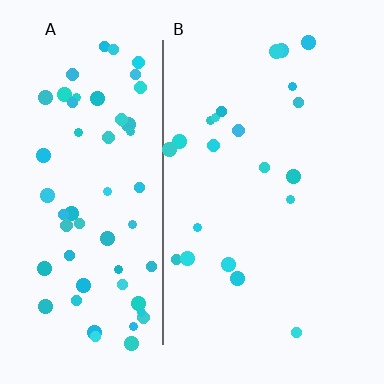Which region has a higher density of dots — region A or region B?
A (the left).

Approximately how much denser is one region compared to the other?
Approximately 2.9× — region A over region B.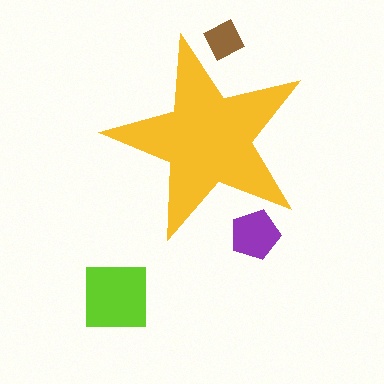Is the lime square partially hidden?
No, the lime square is fully visible.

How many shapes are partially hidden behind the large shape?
2 shapes are partially hidden.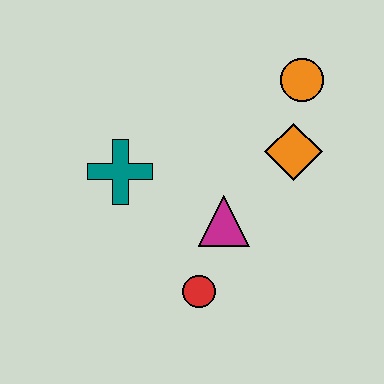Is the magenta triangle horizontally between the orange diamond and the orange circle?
No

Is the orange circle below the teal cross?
No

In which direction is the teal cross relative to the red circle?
The teal cross is above the red circle.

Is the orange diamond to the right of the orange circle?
No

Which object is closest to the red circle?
The magenta triangle is closest to the red circle.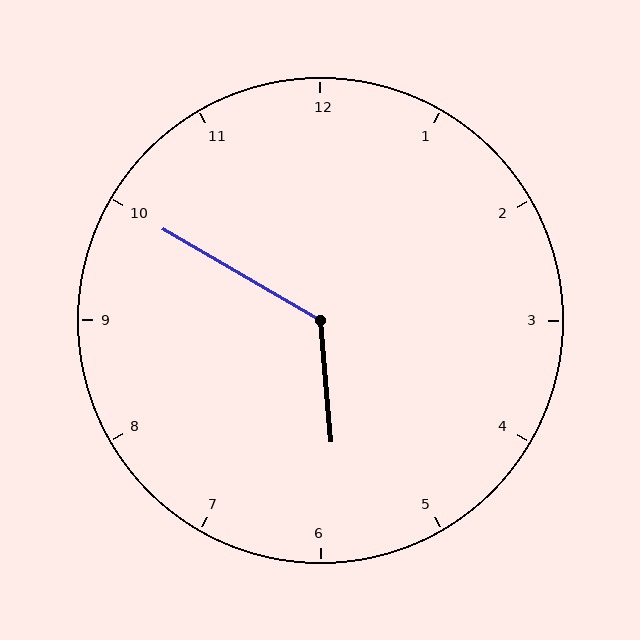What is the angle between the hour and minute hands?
Approximately 125 degrees.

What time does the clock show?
5:50.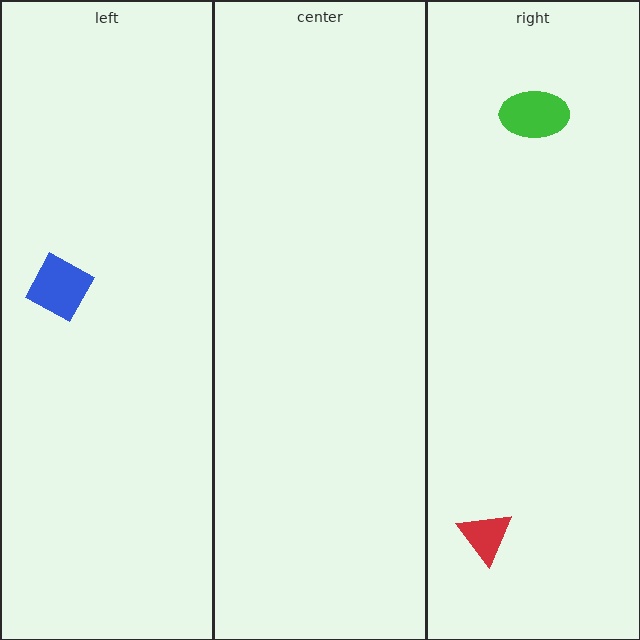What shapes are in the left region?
The blue square.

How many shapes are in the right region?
2.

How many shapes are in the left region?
1.